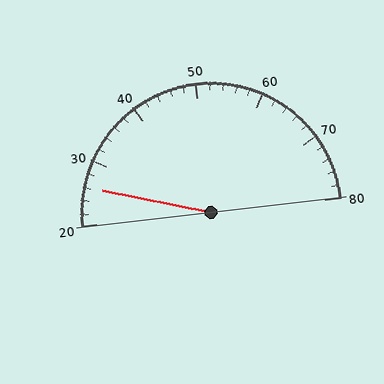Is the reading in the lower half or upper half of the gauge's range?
The reading is in the lower half of the range (20 to 80).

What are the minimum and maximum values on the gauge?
The gauge ranges from 20 to 80.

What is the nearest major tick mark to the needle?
The nearest major tick mark is 30.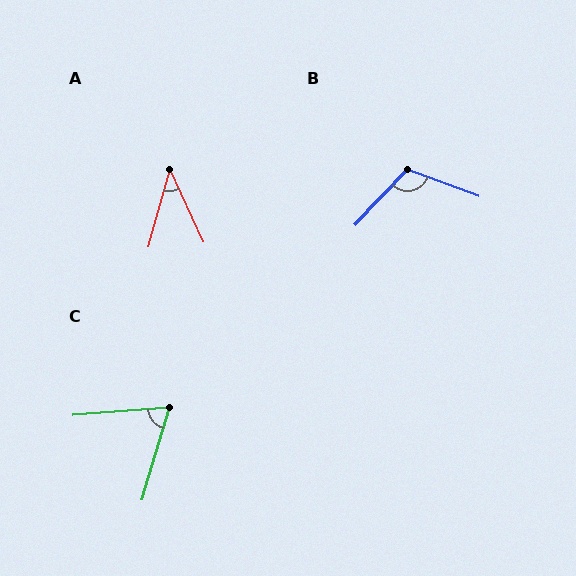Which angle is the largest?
B, at approximately 113 degrees.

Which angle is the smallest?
A, at approximately 40 degrees.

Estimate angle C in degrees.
Approximately 69 degrees.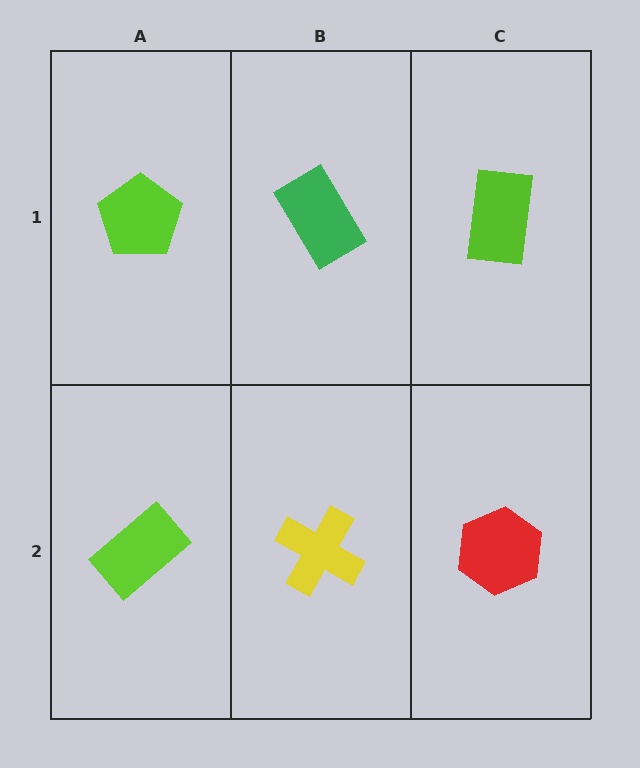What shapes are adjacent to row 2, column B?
A green rectangle (row 1, column B), a lime rectangle (row 2, column A), a red hexagon (row 2, column C).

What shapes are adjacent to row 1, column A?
A lime rectangle (row 2, column A), a green rectangle (row 1, column B).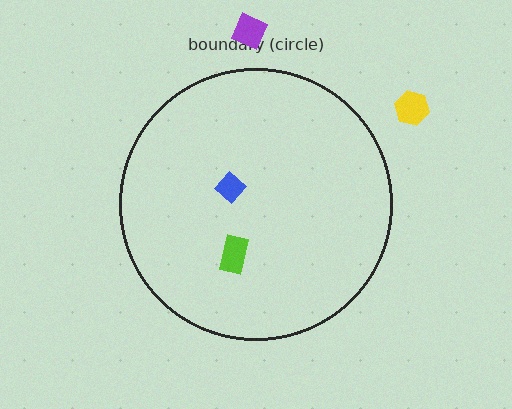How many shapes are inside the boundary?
2 inside, 2 outside.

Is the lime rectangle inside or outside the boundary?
Inside.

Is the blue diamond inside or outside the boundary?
Inside.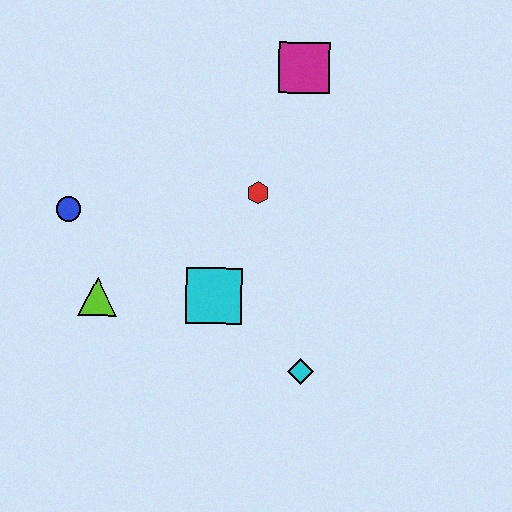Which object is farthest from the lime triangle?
The magenta square is farthest from the lime triangle.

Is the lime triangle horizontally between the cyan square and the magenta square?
No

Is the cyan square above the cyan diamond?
Yes